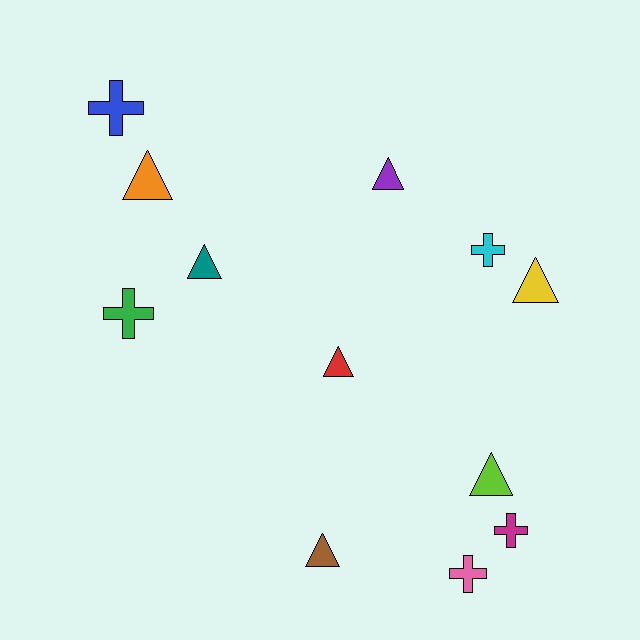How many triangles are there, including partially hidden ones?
There are 7 triangles.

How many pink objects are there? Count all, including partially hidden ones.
There is 1 pink object.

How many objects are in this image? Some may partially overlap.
There are 12 objects.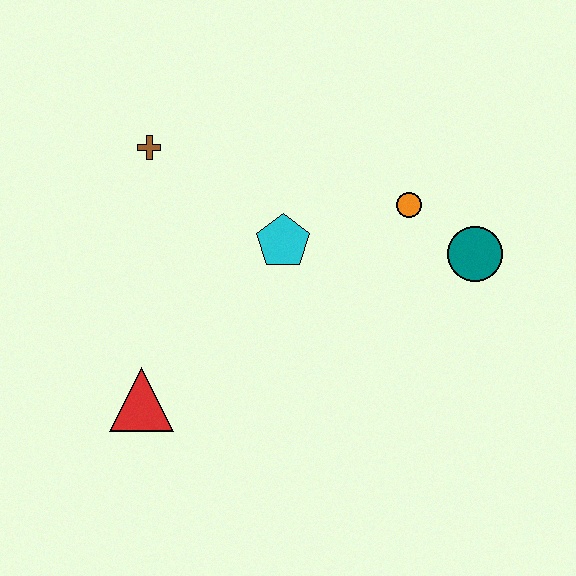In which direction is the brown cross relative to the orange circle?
The brown cross is to the left of the orange circle.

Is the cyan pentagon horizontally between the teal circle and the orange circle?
No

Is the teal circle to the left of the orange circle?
No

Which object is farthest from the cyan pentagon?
The red triangle is farthest from the cyan pentagon.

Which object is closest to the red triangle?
The cyan pentagon is closest to the red triangle.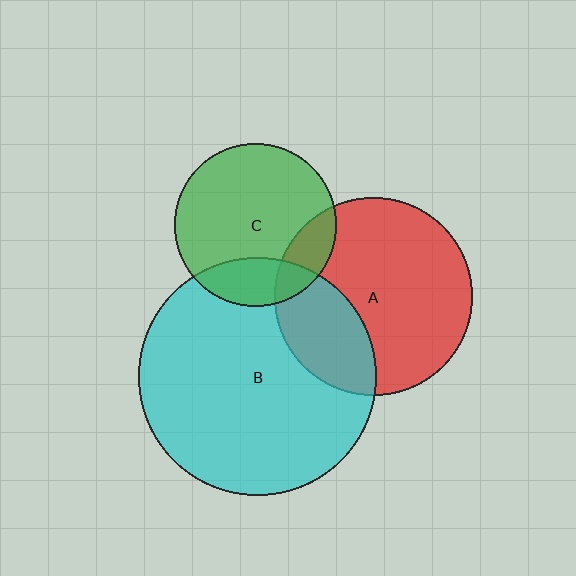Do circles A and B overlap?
Yes.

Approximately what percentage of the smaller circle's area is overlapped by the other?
Approximately 30%.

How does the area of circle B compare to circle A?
Approximately 1.5 times.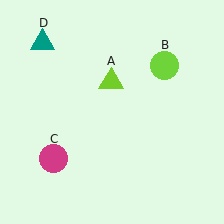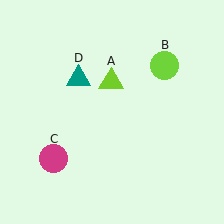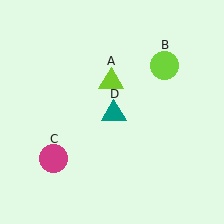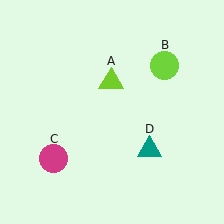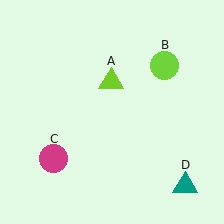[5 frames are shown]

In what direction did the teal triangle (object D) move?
The teal triangle (object D) moved down and to the right.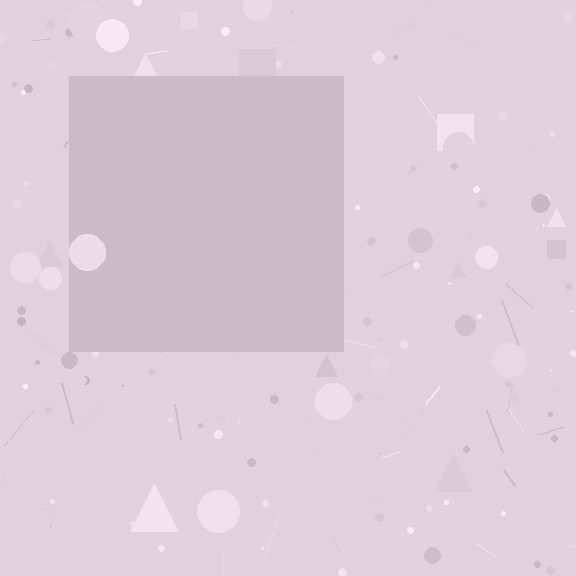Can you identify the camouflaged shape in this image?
The camouflaged shape is a square.